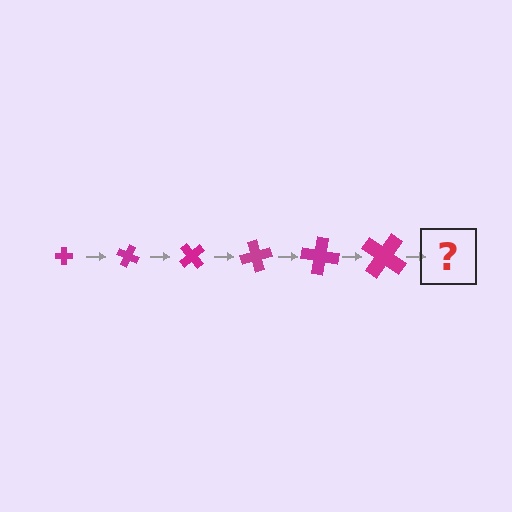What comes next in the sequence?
The next element should be a cross, larger than the previous one and rotated 150 degrees from the start.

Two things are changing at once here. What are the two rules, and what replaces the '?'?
The two rules are that the cross grows larger each step and it rotates 25 degrees each step. The '?' should be a cross, larger than the previous one and rotated 150 degrees from the start.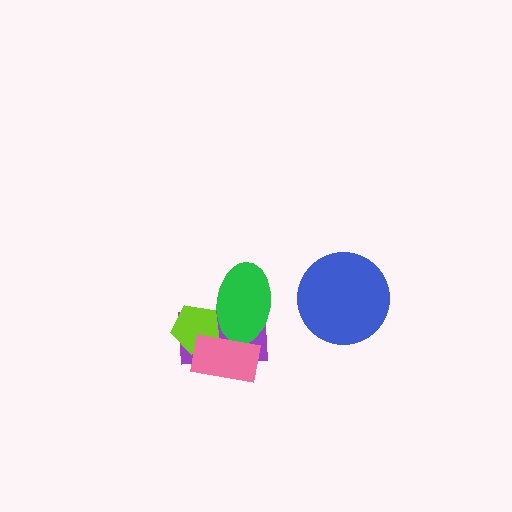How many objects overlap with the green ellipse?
3 objects overlap with the green ellipse.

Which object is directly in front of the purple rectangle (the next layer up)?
The green ellipse is directly in front of the purple rectangle.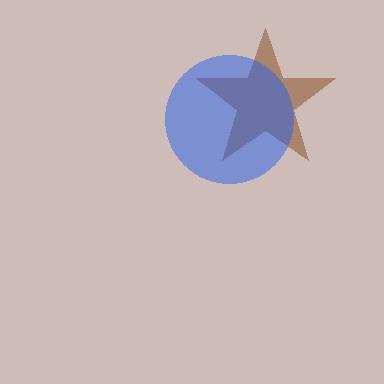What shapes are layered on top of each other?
The layered shapes are: a brown star, a blue circle.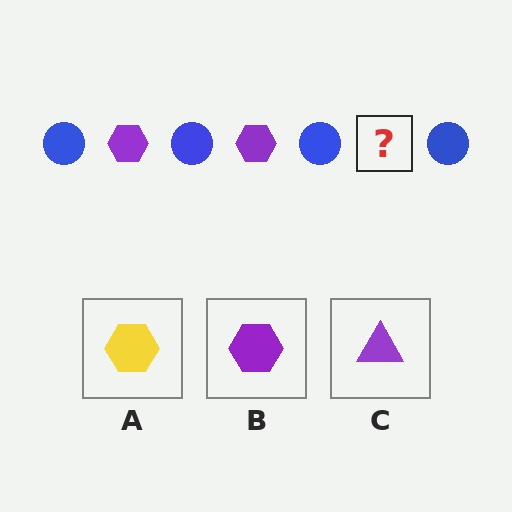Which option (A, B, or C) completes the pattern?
B.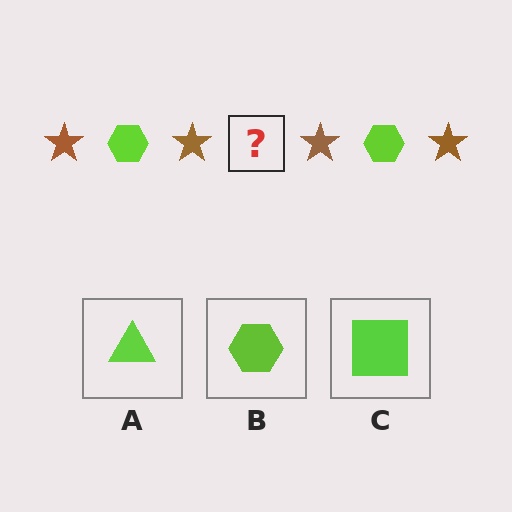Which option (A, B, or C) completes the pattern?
B.